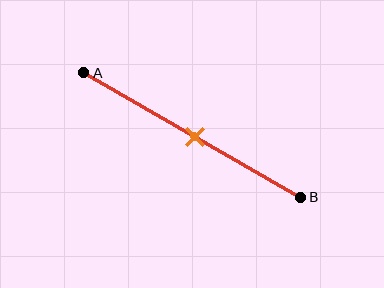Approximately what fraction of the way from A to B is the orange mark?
The orange mark is approximately 50% of the way from A to B.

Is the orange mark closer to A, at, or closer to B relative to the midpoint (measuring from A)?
The orange mark is approximately at the midpoint of segment AB.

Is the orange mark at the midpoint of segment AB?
Yes, the mark is approximately at the midpoint.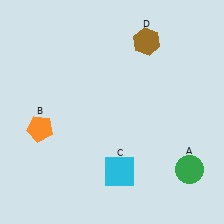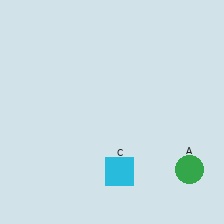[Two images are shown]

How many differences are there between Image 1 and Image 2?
There are 2 differences between the two images.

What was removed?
The orange pentagon (B), the brown hexagon (D) were removed in Image 2.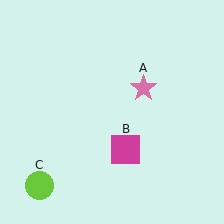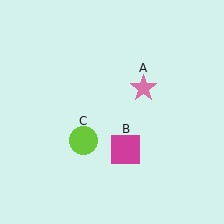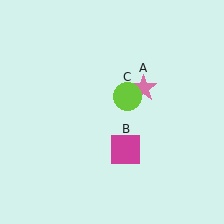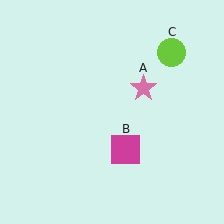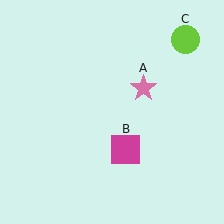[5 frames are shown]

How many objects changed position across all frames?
1 object changed position: lime circle (object C).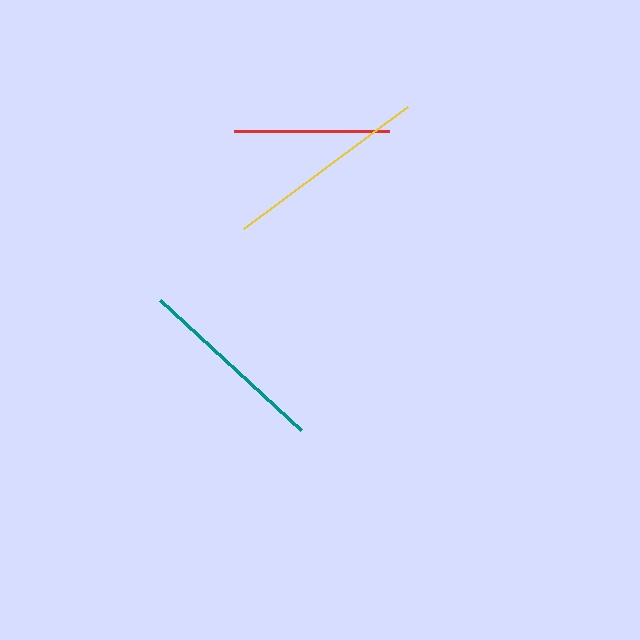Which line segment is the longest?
The yellow line is the longest at approximately 204 pixels.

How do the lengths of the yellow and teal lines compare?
The yellow and teal lines are approximately the same length.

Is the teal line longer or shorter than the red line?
The teal line is longer than the red line.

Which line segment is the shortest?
The red line is the shortest at approximately 155 pixels.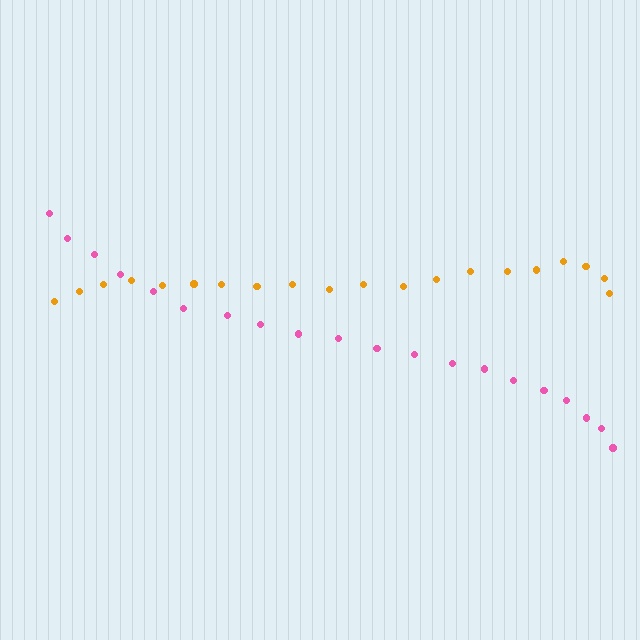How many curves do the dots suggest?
There are 2 distinct paths.